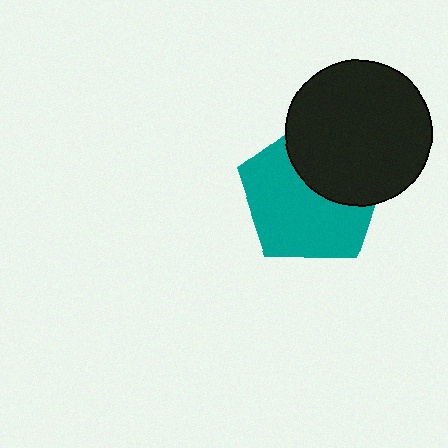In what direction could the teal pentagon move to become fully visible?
The teal pentagon could move toward the lower-left. That would shift it out from behind the black circle entirely.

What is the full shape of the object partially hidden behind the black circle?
The partially hidden object is a teal pentagon.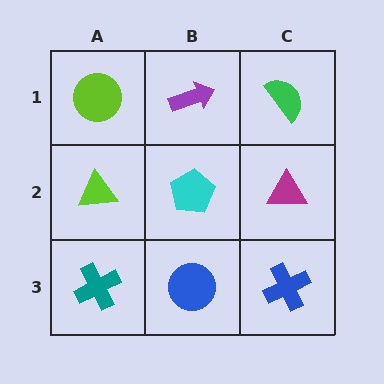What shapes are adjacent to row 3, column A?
A lime triangle (row 2, column A), a blue circle (row 3, column B).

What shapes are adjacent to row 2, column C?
A green semicircle (row 1, column C), a blue cross (row 3, column C), a cyan pentagon (row 2, column B).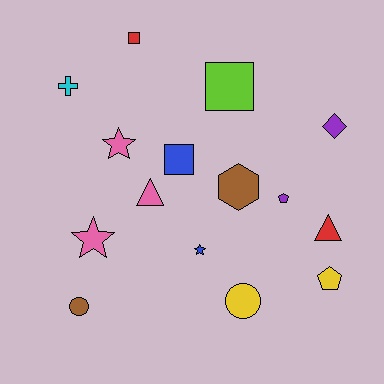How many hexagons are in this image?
There is 1 hexagon.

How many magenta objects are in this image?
There are no magenta objects.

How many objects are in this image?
There are 15 objects.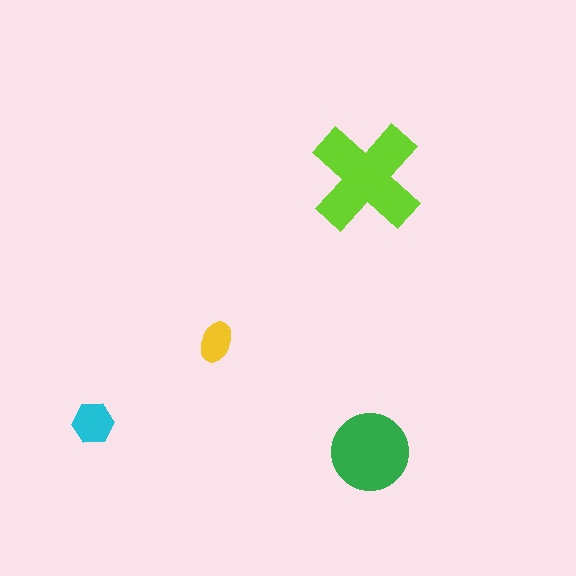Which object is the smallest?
The yellow ellipse.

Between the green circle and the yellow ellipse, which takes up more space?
The green circle.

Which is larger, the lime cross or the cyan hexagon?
The lime cross.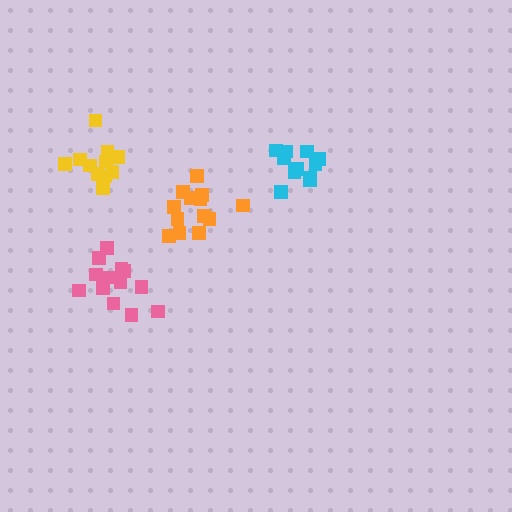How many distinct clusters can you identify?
There are 4 distinct clusters.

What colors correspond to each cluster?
The clusters are colored: pink, orange, yellow, cyan.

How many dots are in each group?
Group 1: 14 dots, Group 2: 13 dots, Group 3: 12 dots, Group 4: 11 dots (50 total).